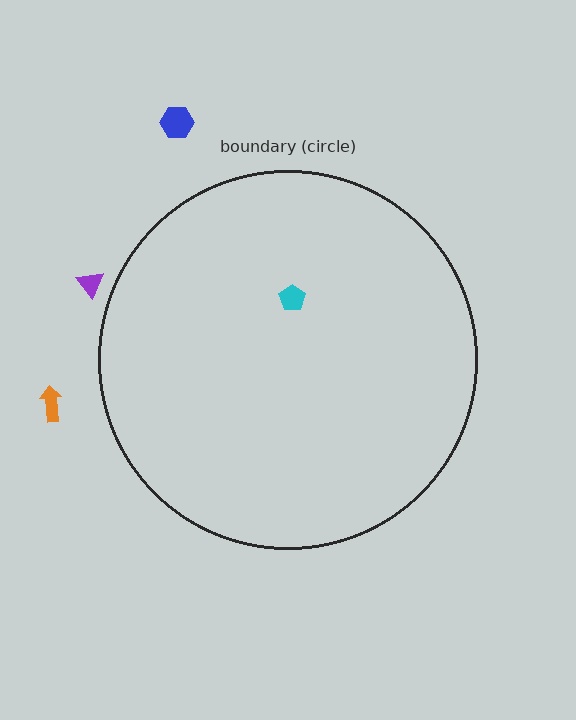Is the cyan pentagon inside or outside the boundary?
Inside.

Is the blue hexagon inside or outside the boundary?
Outside.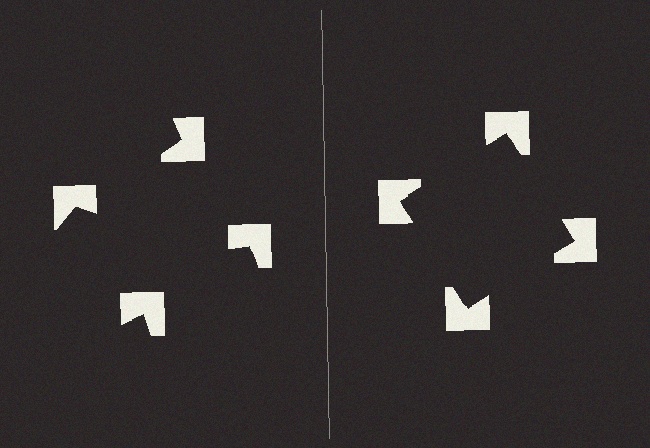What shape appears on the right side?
An illusory square.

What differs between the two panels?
The notched squares are positioned identically on both sides; only the wedge orientations differ. On the right they align to a square; on the left they are misaligned.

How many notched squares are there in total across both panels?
8 — 4 on each side.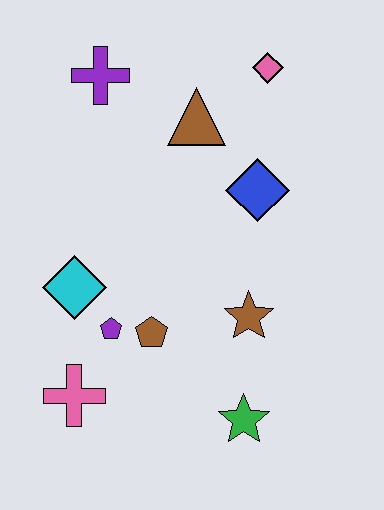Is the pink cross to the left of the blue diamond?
Yes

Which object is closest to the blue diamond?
The brown triangle is closest to the blue diamond.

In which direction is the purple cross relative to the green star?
The purple cross is above the green star.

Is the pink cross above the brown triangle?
No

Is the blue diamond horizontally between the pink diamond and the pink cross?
Yes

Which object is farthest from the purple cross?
The green star is farthest from the purple cross.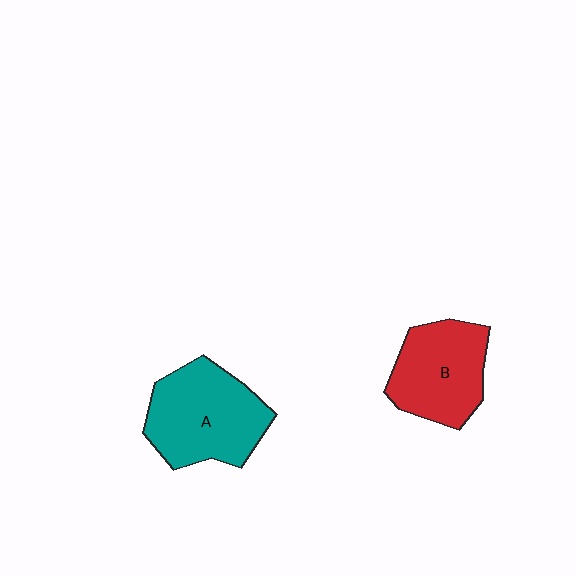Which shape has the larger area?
Shape A (teal).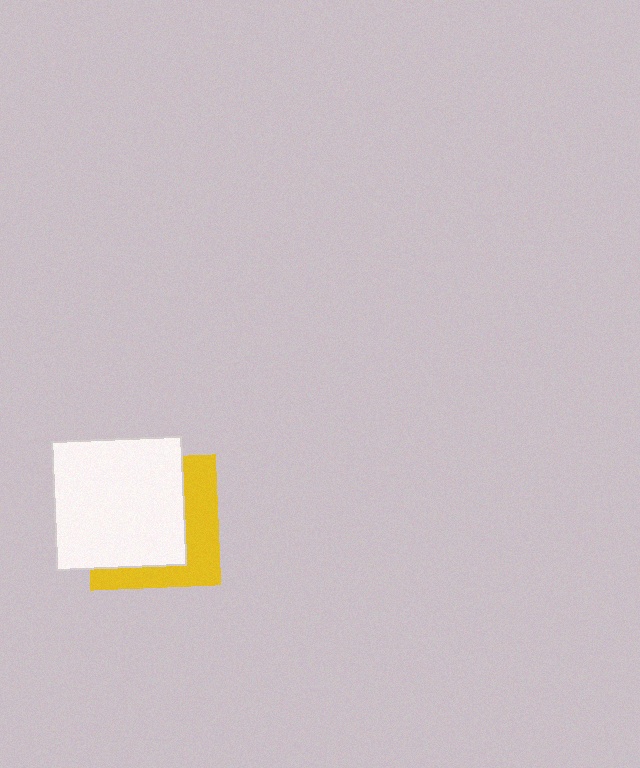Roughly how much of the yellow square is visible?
A small part of it is visible (roughly 38%).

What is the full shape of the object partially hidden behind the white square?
The partially hidden object is a yellow square.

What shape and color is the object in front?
The object in front is a white square.